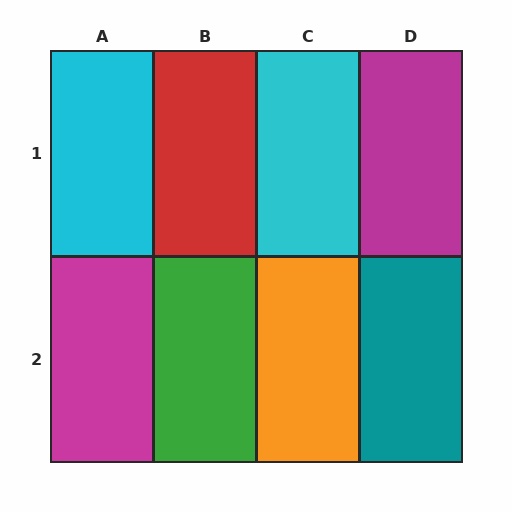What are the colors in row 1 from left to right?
Cyan, red, cyan, magenta.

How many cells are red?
1 cell is red.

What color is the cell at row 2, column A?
Magenta.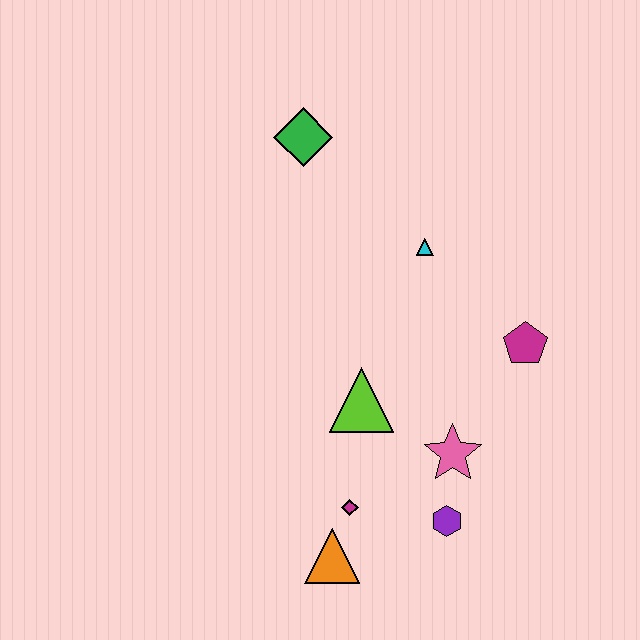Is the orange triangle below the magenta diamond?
Yes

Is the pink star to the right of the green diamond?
Yes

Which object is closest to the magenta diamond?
The orange triangle is closest to the magenta diamond.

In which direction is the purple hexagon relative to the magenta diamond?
The purple hexagon is to the right of the magenta diamond.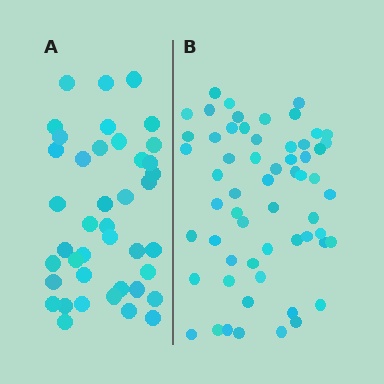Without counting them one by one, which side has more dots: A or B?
Region B (the right region) has more dots.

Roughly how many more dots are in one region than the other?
Region B has approximately 20 more dots than region A.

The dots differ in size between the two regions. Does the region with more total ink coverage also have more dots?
No. Region A has more total ink coverage because its dots are larger, but region B actually contains more individual dots. Total area can be misleading — the number of items is what matters here.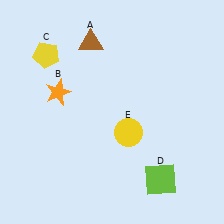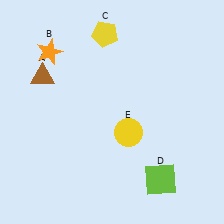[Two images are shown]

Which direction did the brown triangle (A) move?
The brown triangle (A) moved left.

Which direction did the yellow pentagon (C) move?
The yellow pentagon (C) moved right.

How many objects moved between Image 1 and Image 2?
3 objects moved between the two images.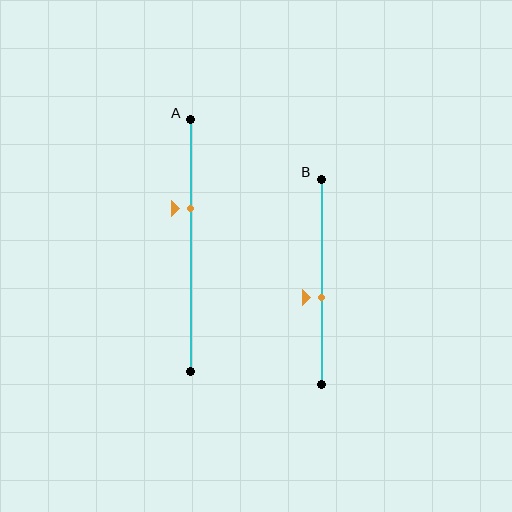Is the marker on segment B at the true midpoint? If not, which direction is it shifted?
No, the marker on segment B is shifted downward by about 8% of the segment length.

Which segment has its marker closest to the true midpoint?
Segment B has its marker closest to the true midpoint.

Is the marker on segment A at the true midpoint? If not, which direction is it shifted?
No, the marker on segment A is shifted upward by about 15% of the segment length.